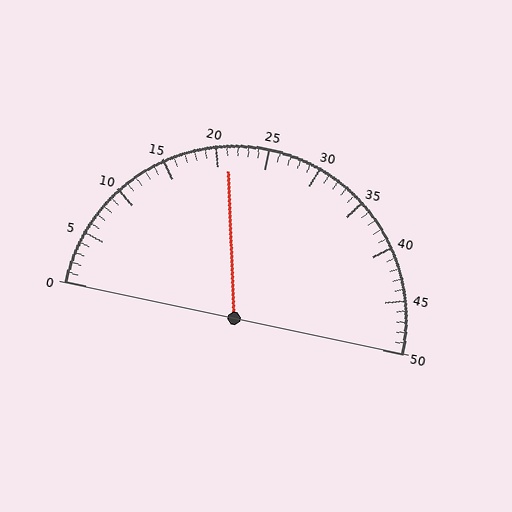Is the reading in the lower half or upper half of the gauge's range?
The reading is in the lower half of the range (0 to 50).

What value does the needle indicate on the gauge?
The needle indicates approximately 21.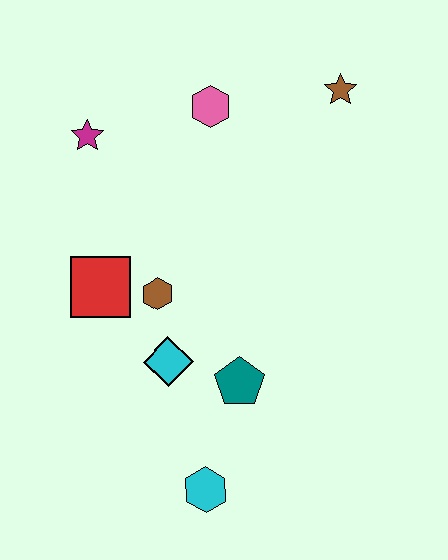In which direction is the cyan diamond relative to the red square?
The cyan diamond is below the red square.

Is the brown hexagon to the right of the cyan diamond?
No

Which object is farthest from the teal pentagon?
The brown star is farthest from the teal pentagon.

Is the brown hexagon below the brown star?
Yes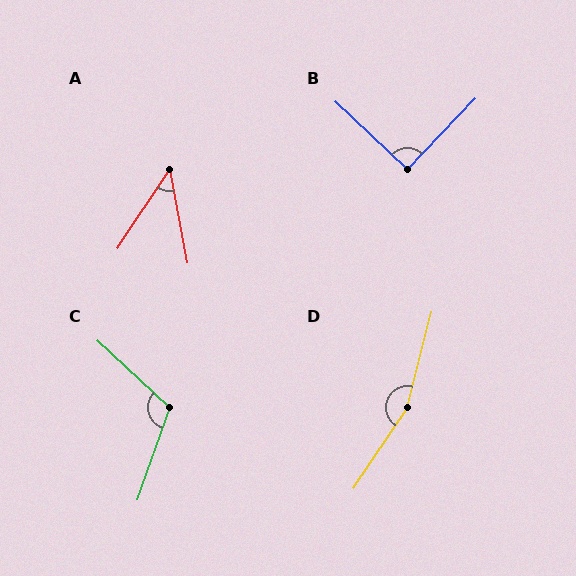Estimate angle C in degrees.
Approximately 114 degrees.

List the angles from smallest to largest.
A (44°), B (90°), C (114°), D (161°).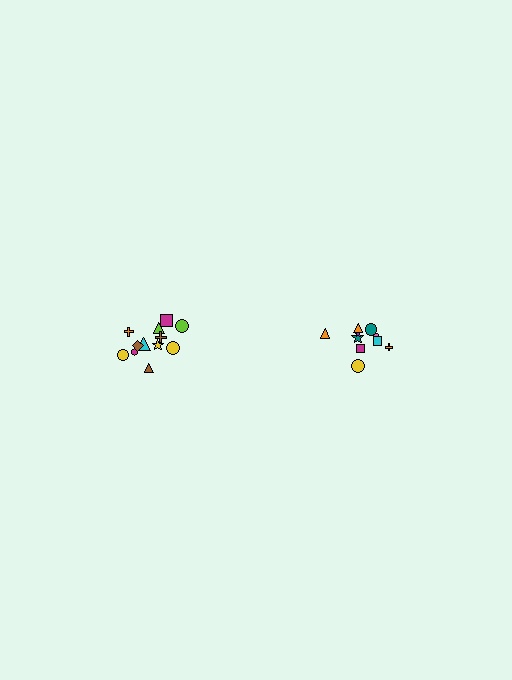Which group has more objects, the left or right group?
The left group.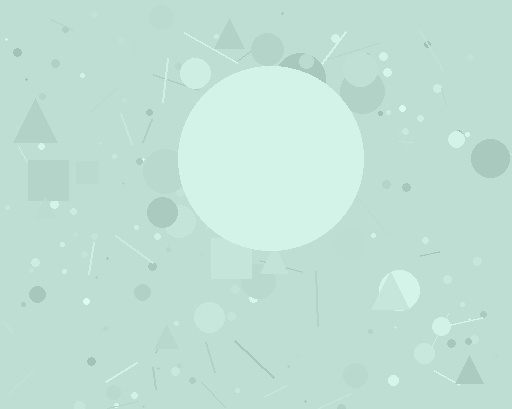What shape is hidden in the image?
A circle is hidden in the image.